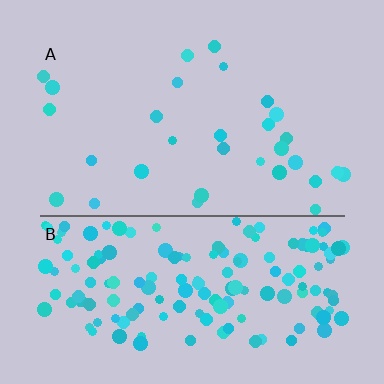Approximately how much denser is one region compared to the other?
Approximately 5.3× — region B over region A.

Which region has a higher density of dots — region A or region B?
B (the bottom).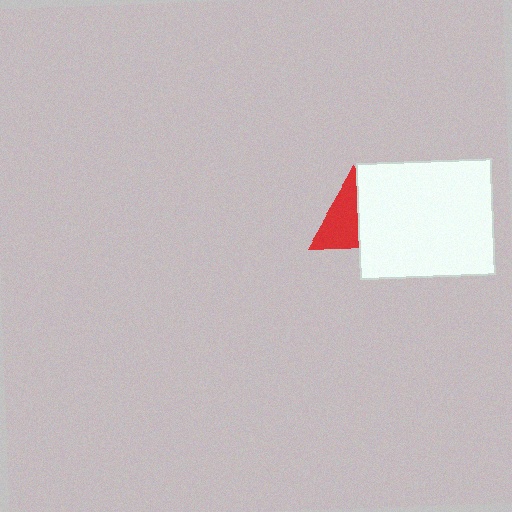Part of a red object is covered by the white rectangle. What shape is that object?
It is a triangle.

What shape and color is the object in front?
The object in front is a white rectangle.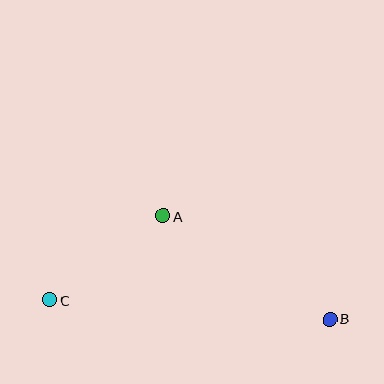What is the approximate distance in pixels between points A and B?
The distance between A and B is approximately 196 pixels.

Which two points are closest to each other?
Points A and C are closest to each other.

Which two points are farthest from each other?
Points B and C are farthest from each other.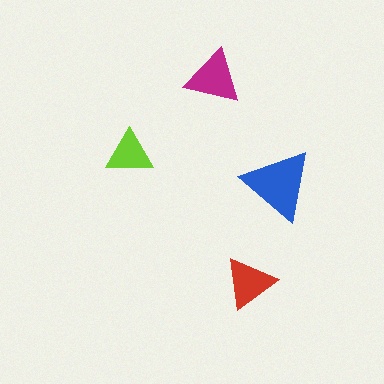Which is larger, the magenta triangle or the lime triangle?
The magenta one.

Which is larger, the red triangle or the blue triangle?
The blue one.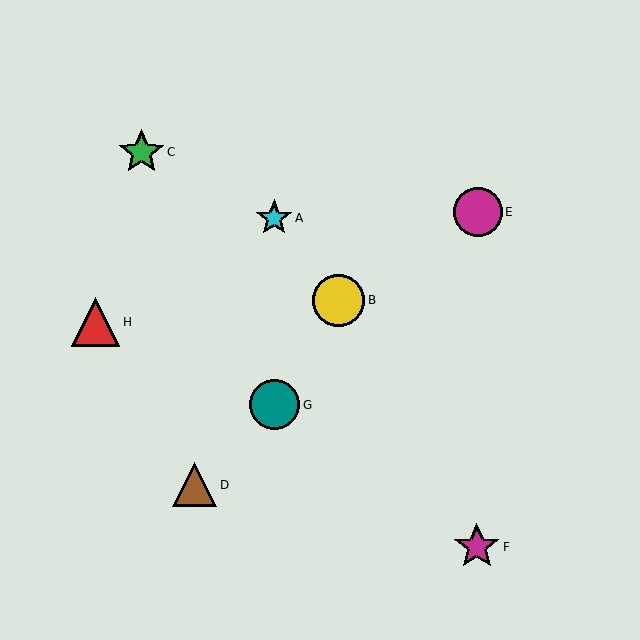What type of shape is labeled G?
Shape G is a teal circle.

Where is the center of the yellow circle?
The center of the yellow circle is at (338, 300).